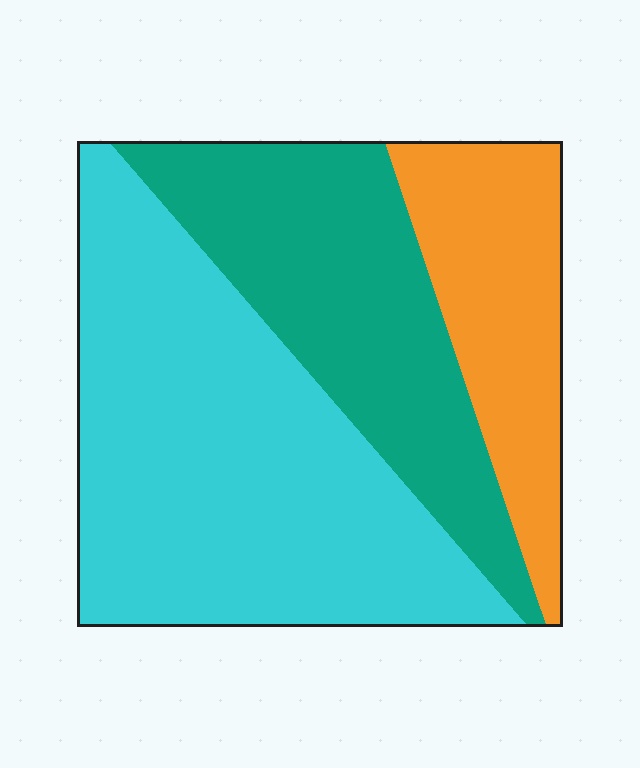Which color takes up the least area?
Orange, at roughly 20%.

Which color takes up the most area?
Cyan, at roughly 50%.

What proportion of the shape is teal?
Teal takes up about one third (1/3) of the shape.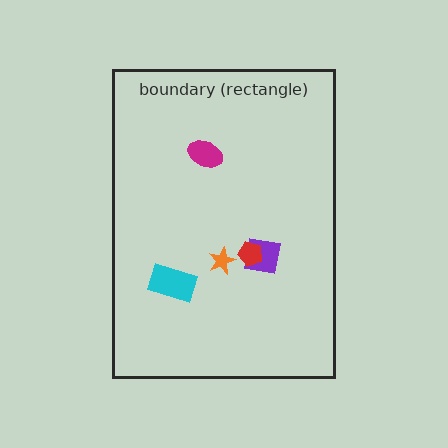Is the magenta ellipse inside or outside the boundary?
Inside.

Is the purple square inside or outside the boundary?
Inside.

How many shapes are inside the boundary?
5 inside, 0 outside.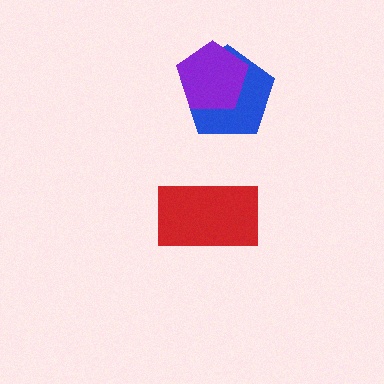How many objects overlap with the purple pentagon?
1 object overlaps with the purple pentagon.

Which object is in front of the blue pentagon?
The purple pentagon is in front of the blue pentagon.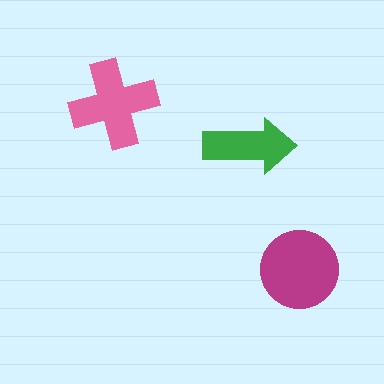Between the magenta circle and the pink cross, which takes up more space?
The magenta circle.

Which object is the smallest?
The green arrow.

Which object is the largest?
The magenta circle.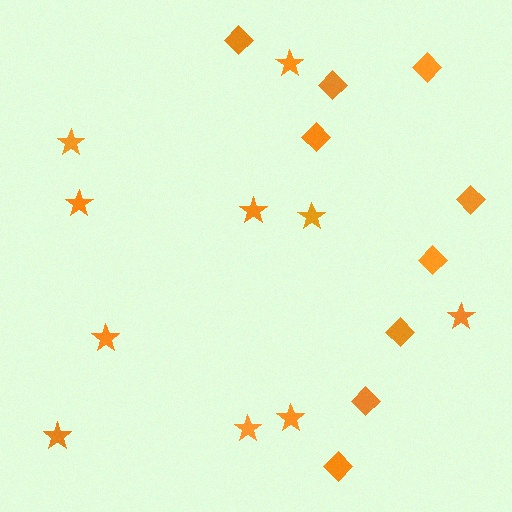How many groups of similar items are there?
There are 2 groups: one group of stars (10) and one group of diamonds (9).